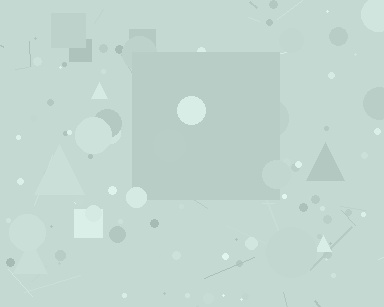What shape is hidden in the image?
A square is hidden in the image.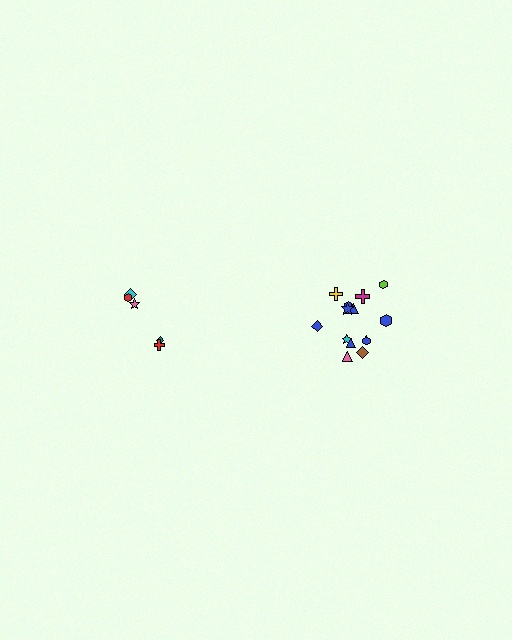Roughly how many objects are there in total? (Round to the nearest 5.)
Roughly 20 objects in total.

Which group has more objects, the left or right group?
The right group.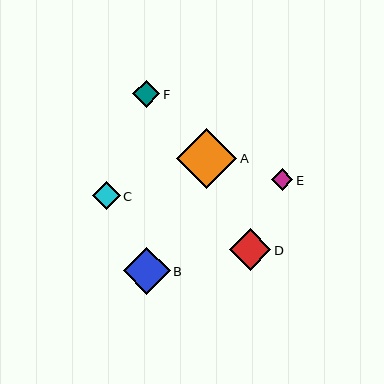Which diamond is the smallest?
Diamond E is the smallest with a size of approximately 21 pixels.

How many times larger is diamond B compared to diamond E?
Diamond B is approximately 2.2 times the size of diamond E.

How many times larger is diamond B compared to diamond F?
Diamond B is approximately 1.7 times the size of diamond F.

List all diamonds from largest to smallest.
From largest to smallest: A, B, D, C, F, E.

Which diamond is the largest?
Diamond A is the largest with a size of approximately 60 pixels.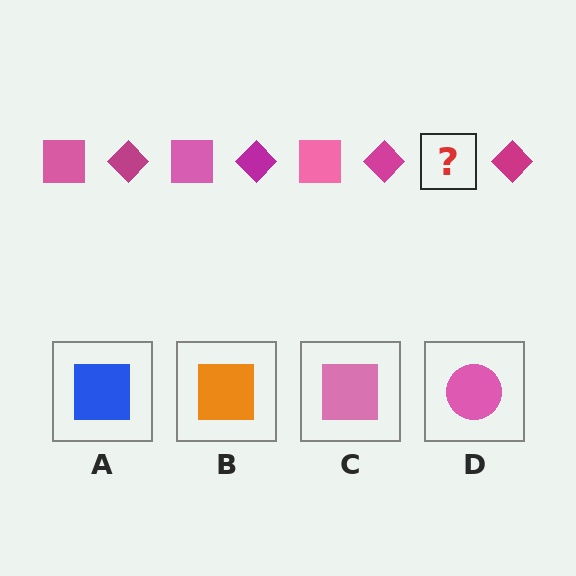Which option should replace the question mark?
Option C.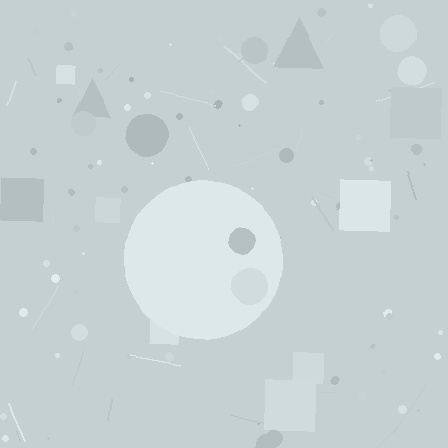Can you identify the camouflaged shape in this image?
The camouflaged shape is a circle.